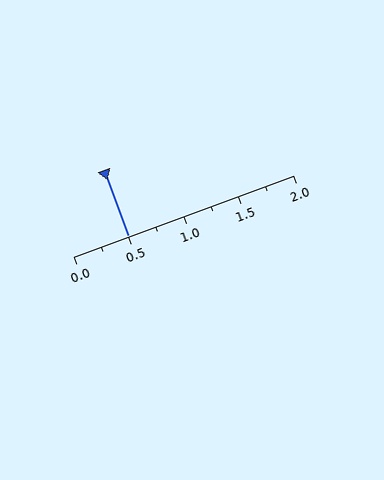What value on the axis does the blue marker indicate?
The marker indicates approximately 0.5.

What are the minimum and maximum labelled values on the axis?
The axis runs from 0.0 to 2.0.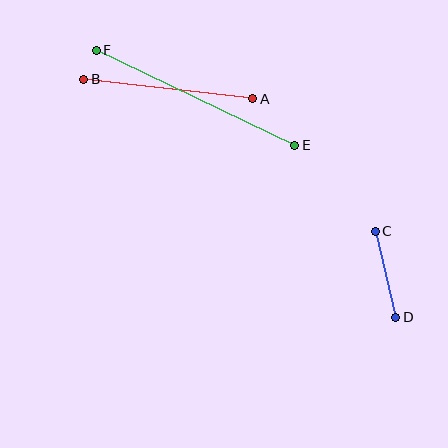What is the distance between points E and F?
The distance is approximately 220 pixels.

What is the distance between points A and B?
The distance is approximately 170 pixels.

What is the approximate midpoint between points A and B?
The midpoint is at approximately (168, 89) pixels.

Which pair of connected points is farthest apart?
Points E and F are farthest apart.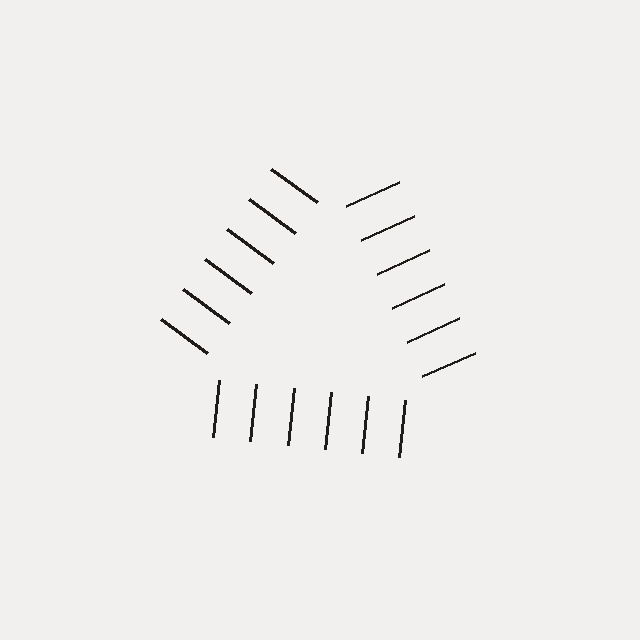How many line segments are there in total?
18 — 6 along each of the 3 edges.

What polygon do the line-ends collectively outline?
An illusory triangle — the line segments terminate on its edges but no continuous stroke is drawn.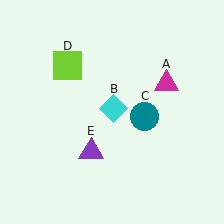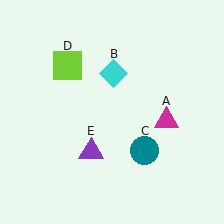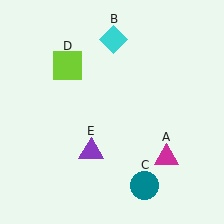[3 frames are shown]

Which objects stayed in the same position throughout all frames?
Lime square (object D) and purple triangle (object E) remained stationary.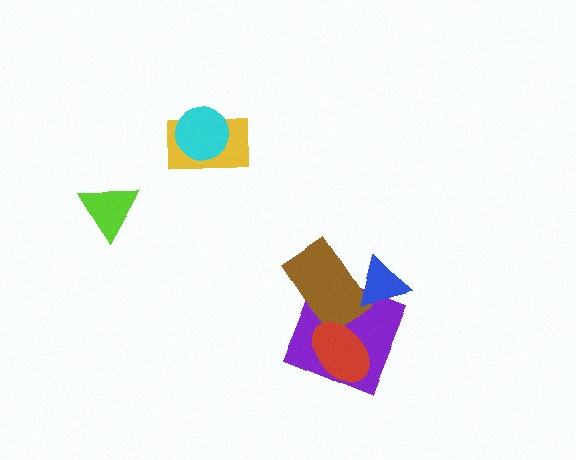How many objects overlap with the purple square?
3 objects overlap with the purple square.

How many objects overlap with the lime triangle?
0 objects overlap with the lime triangle.